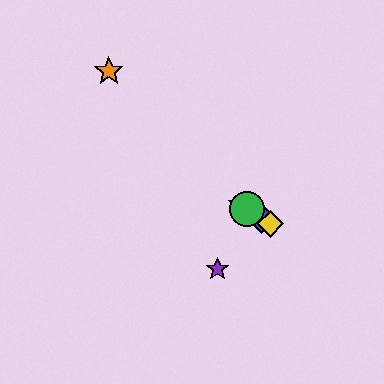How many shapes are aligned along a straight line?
4 shapes (the red star, the blue diamond, the green circle, the yellow diamond) are aligned along a straight line.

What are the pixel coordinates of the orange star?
The orange star is at (109, 71).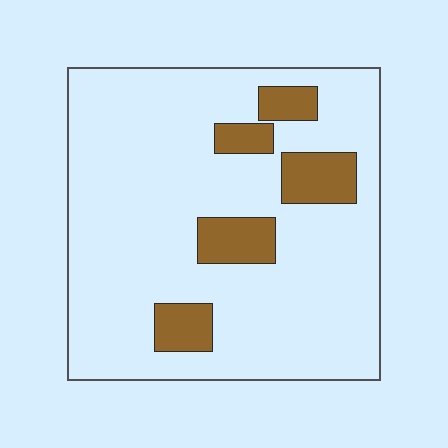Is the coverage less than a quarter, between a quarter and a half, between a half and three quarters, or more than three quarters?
Less than a quarter.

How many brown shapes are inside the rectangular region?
5.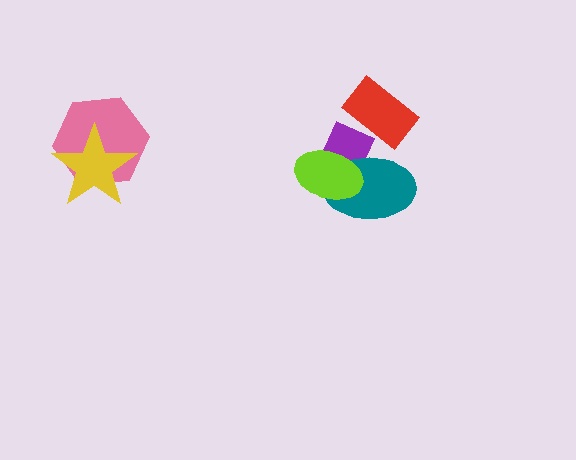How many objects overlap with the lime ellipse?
2 objects overlap with the lime ellipse.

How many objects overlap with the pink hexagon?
1 object overlaps with the pink hexagon.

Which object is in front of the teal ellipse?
The lime ellipse is in front of the teal ellipse.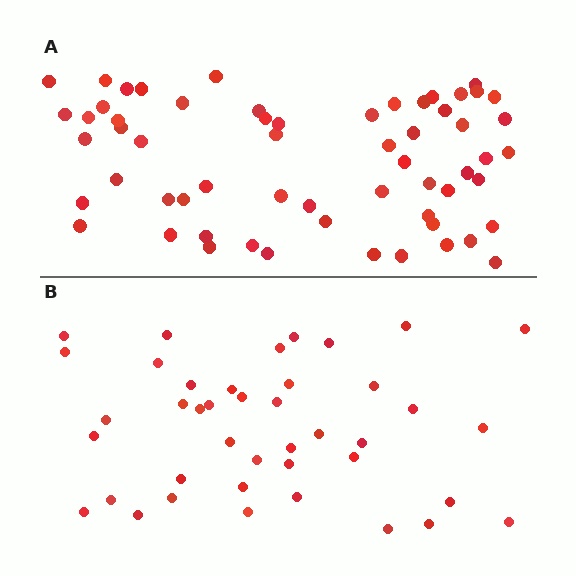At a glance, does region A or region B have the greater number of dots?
Region A (the top region) has more dots.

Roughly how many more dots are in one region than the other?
Region A has approximately 20 more dots than region B.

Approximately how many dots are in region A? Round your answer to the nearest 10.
About 60 dots.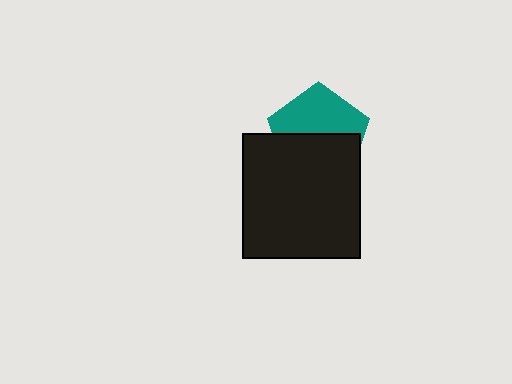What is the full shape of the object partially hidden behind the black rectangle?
The partially hidden object is a teal pentagon.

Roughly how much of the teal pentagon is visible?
About half of it is visible (roughly 49%).